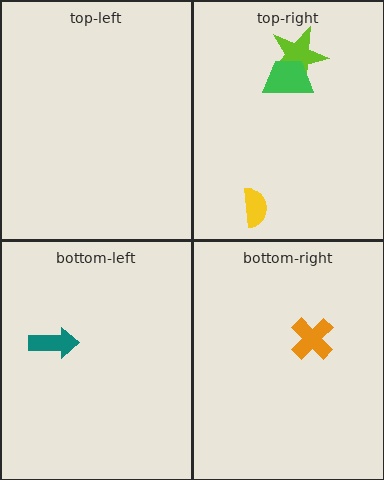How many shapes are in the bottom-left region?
1.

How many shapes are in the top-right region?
3.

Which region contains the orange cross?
The bottom-right region.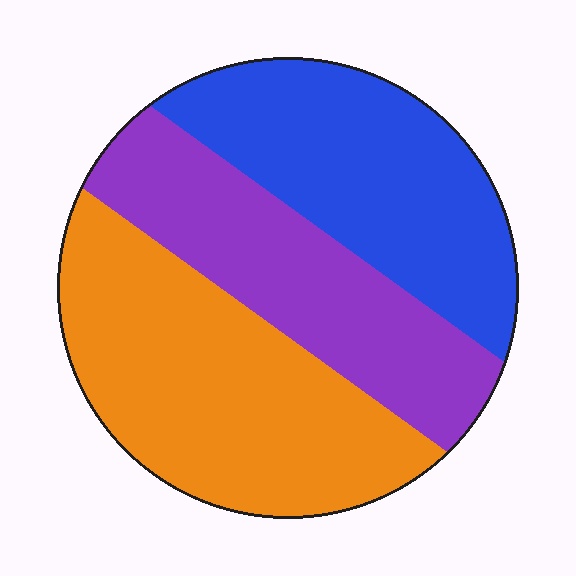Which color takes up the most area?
Orange, at roughly 40%.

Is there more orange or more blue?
Orange.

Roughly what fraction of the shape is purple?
Purple covers roughly 30% of the shape.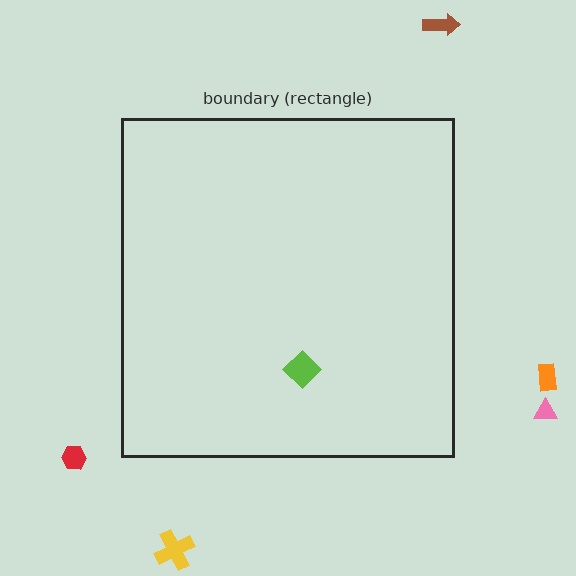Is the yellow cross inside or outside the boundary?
Outside.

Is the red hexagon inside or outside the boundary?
Outside.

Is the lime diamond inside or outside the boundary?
Inside.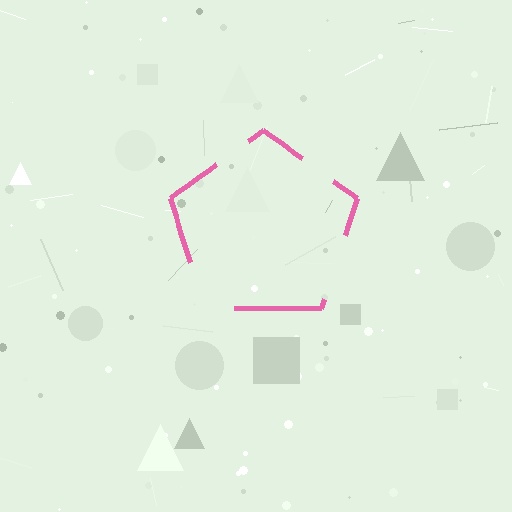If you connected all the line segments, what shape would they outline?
They would outline a pentagon.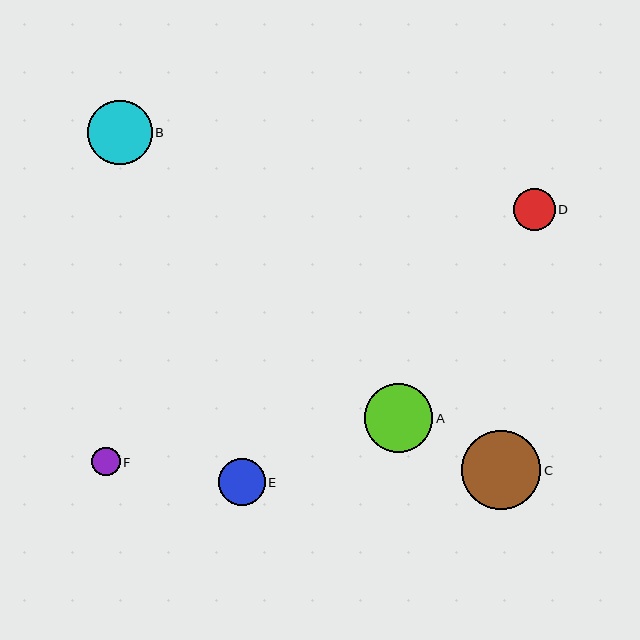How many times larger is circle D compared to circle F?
Circle D is approximately 1.5 times the size of circle F.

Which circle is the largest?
Circle C is the largest with a size of approximately 79 pixels.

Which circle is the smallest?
Circle F is the smallest with a size of approximately 28 pixels.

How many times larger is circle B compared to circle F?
Circle B is approximately 2.3 times the size of circle F.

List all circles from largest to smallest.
From largest to smallest: C, A, B, E, D, F.